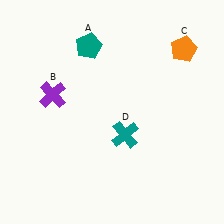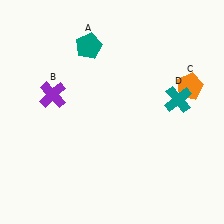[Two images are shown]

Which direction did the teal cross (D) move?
The teal cross (D) moved right.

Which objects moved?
The objects that moved are: the orange pentagon (C), the teal cross (D).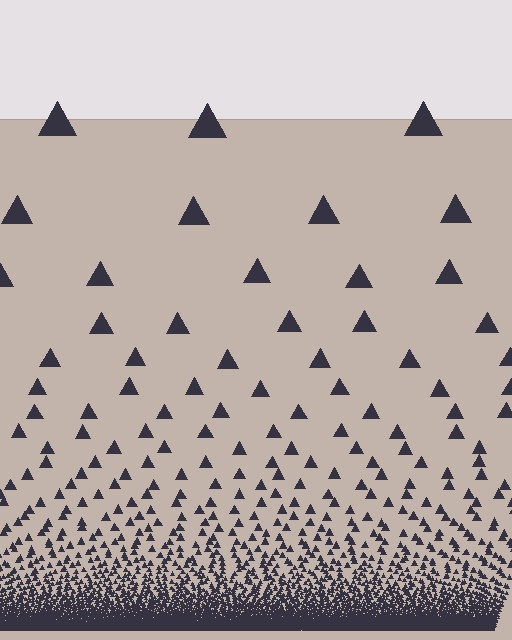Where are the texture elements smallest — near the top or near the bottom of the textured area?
Near the bottom.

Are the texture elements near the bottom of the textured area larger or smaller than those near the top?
Smaller. The gradient is inverted — elements near the bottom are smaller and denser.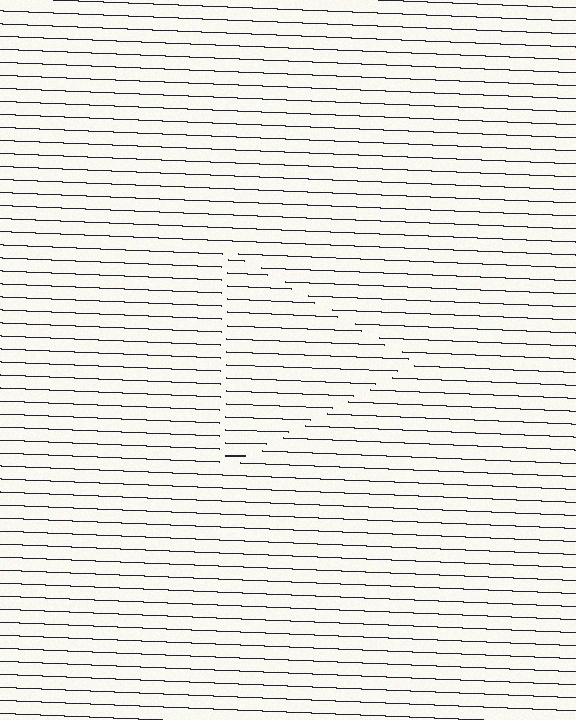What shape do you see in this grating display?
An illusory triangle. The interior of the shape contains the same grating, shifted by half a period — the contour is defined by the phase discontinuity where line-ends from the inner and outer gratings abut.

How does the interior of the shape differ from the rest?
The interior of the shape contains the same grating, shifted by half a period — the contour is defined by the phase discontinuity where line-ends from the inner and outer gratings abut.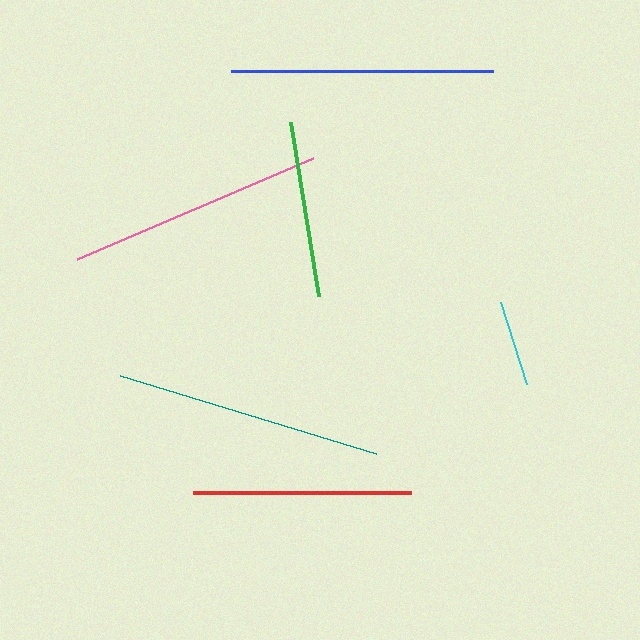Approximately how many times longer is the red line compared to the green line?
The red line is approximately 1.2 times the length of the green line.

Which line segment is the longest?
The teal line is the longest at approximately 268 pixels.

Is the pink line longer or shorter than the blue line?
The blue line is longer than the pink line.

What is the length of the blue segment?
The blue segment is approximately 262 pixels long.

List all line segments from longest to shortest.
From longest to shortest: teal, blue, pink, red, green, cyan.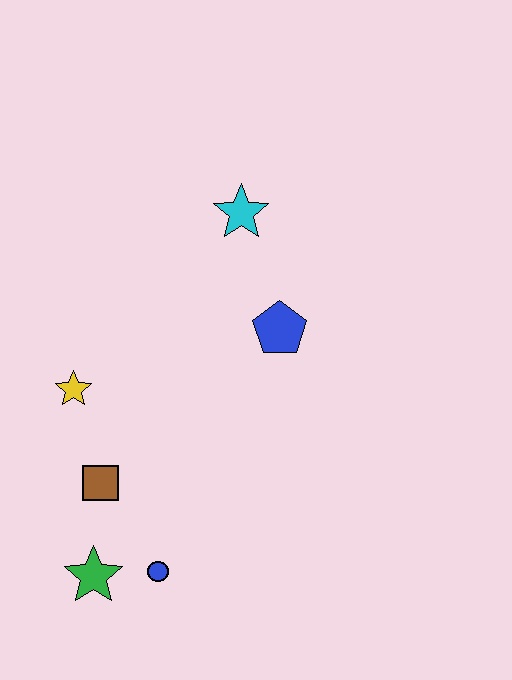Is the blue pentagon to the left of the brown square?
No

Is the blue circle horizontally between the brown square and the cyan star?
Yes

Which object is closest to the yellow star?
The brown square is closest to the yellow star.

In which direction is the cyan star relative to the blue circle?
The cyan star is above the blue circle.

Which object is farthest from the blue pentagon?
The green star is farthest from the blue pentagon.